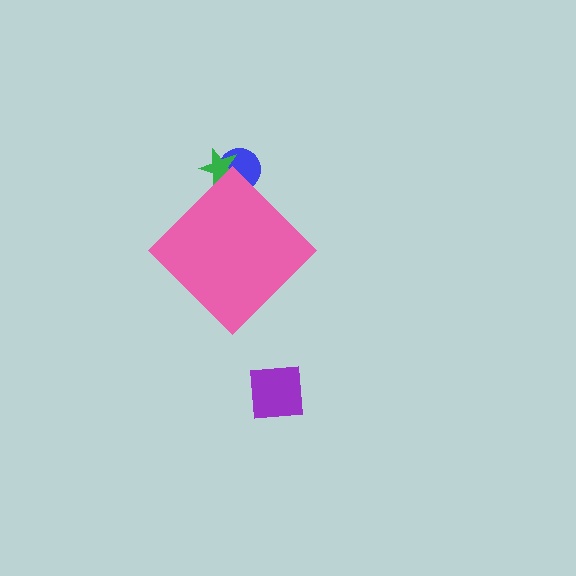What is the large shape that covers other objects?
A pink diamond.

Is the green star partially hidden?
Yes, the green star is partially hidden behind the pink diamond.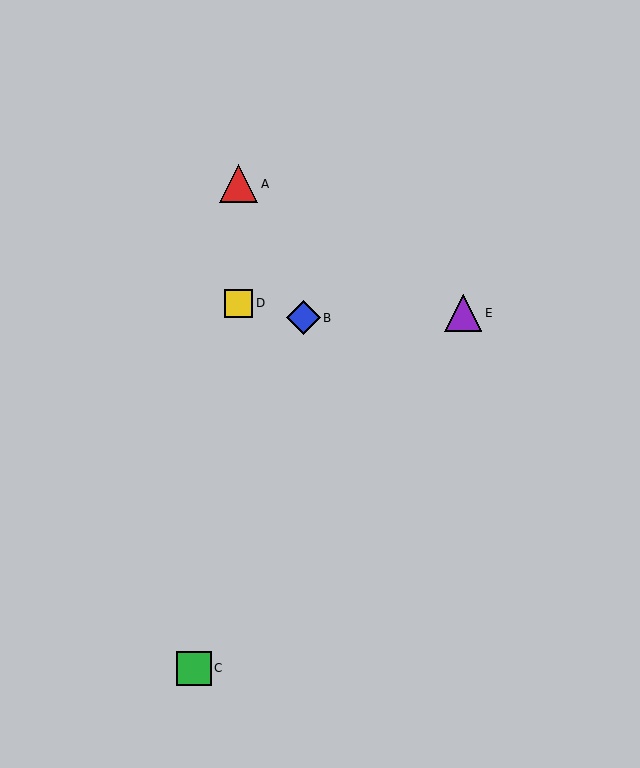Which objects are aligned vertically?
Objects A, D are aligned vertically.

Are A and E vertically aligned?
No, A is at x≈239 and E is at x≈463.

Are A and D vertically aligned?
Yes, both are at x≈239.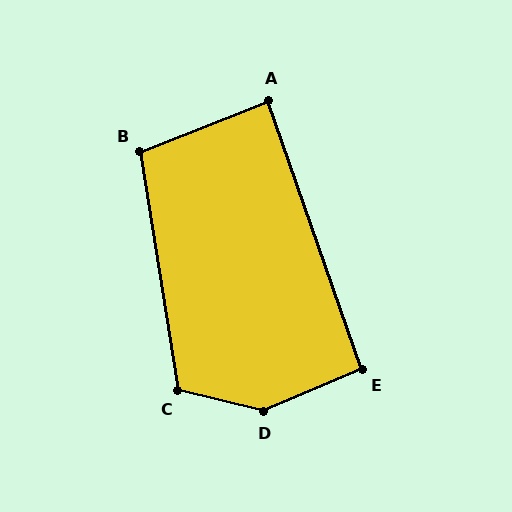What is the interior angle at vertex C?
Approximately 113 degrees (obtuse).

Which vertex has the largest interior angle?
D, at approximately 143 degrees.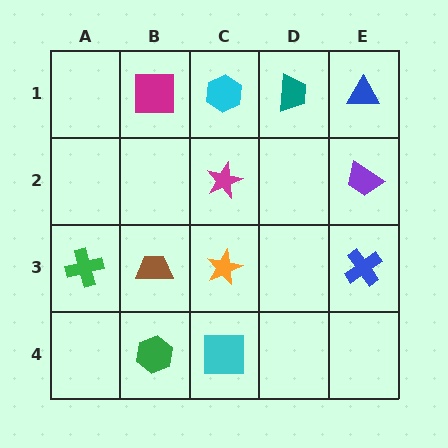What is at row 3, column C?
An orange star.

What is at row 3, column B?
A brown trapezoid.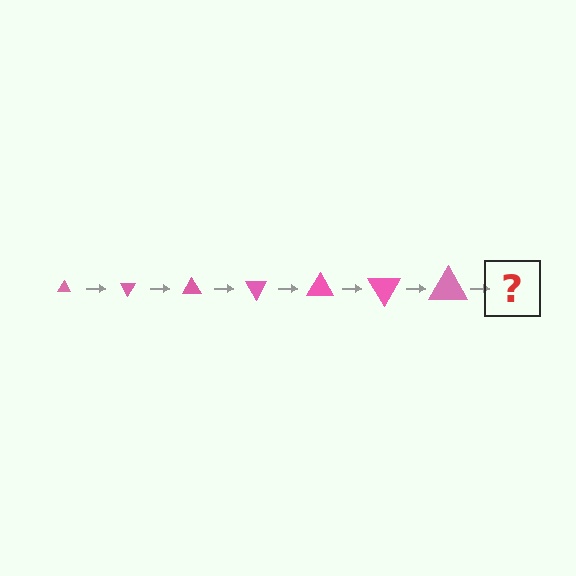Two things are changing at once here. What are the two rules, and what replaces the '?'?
The two rules are that the triangle grows larger each step and it rotates 60 degrees each step. The '?' should be a triangle, larger than the previous one and rotated 420 degrees from the start.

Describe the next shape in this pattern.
It should be a triangle, larger than the previous one and rotated 420 degrees from the start.